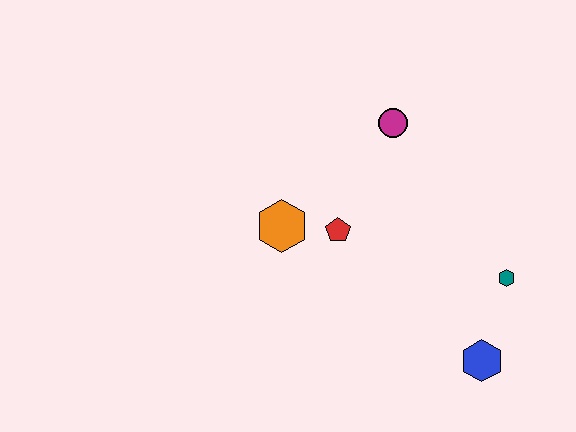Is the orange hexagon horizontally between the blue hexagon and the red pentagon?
No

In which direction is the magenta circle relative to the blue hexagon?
The magenta circle is above the blue hexagon.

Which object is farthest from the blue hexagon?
The magenta circle is farthest from the blue hexagon.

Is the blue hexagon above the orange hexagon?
No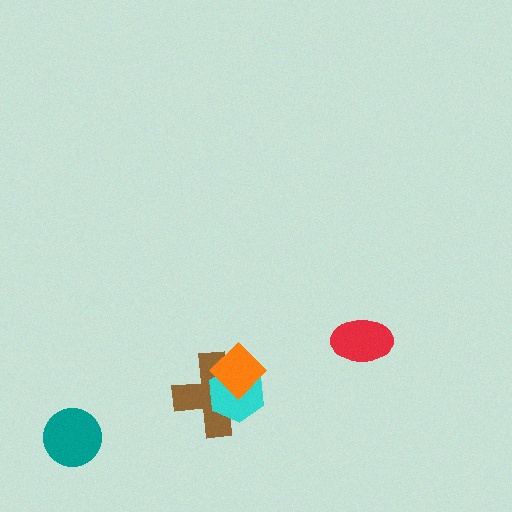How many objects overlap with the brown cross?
2 objects overlap with the brown cross.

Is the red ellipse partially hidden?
No, no other shape covers it.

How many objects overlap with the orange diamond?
2 objects overlap with the orange diamond.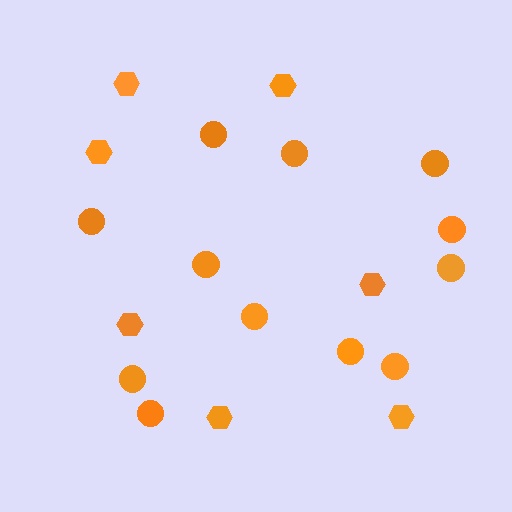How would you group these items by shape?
There are 2 groups: one group of hexagons (7) and one group of circles (12).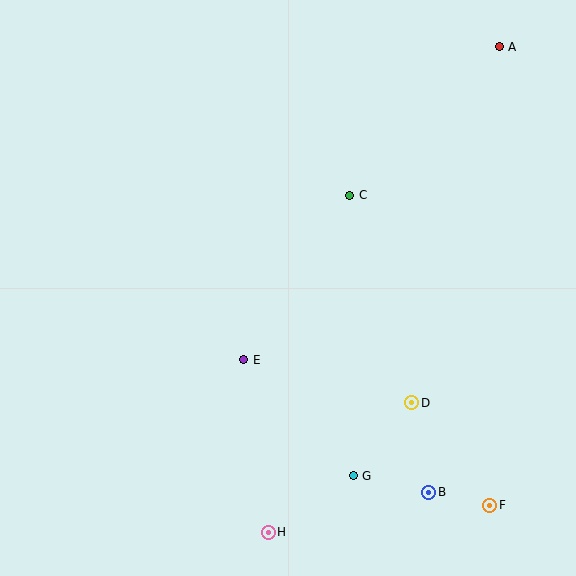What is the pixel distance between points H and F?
The distance between H and F is 223 pixels.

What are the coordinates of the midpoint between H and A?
The midpoint between H and A is at (384, 289).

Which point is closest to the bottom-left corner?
Point H is closest to the bottom-left corner.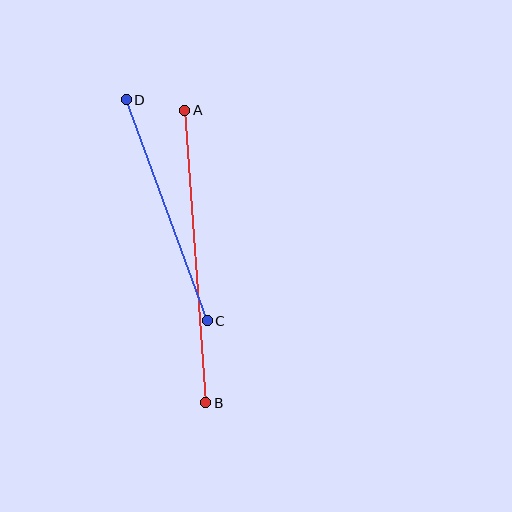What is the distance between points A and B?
The distance is approximately 293 pixels.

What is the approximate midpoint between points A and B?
The midpoint is at approximately (195, 257) pixels.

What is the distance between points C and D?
The distance is approximately 235 pixels.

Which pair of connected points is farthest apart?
Points A and B are farthest apart.